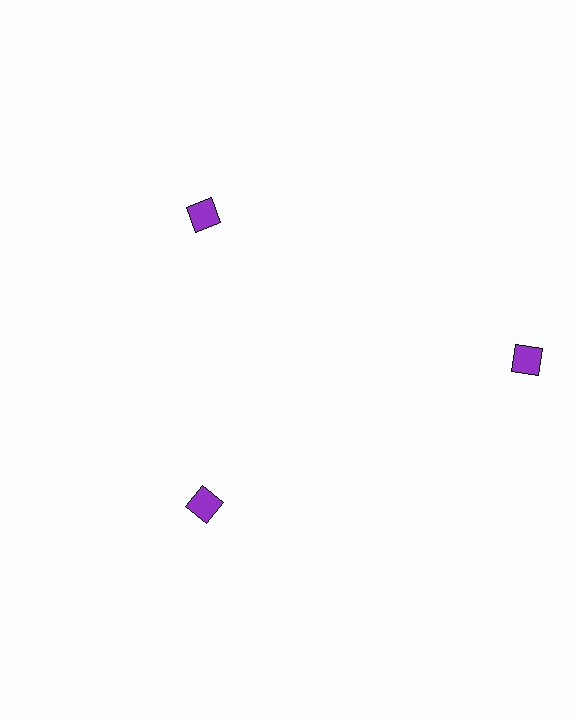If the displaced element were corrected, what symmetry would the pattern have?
It would have 3-fold rotational symmetry — the pattern would map onto itself every 120 degrees.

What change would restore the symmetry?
The symmetry would be restored by moving it inward, back onto the ring so that all 3 diamonds sit at equal angles and equal distance from the center.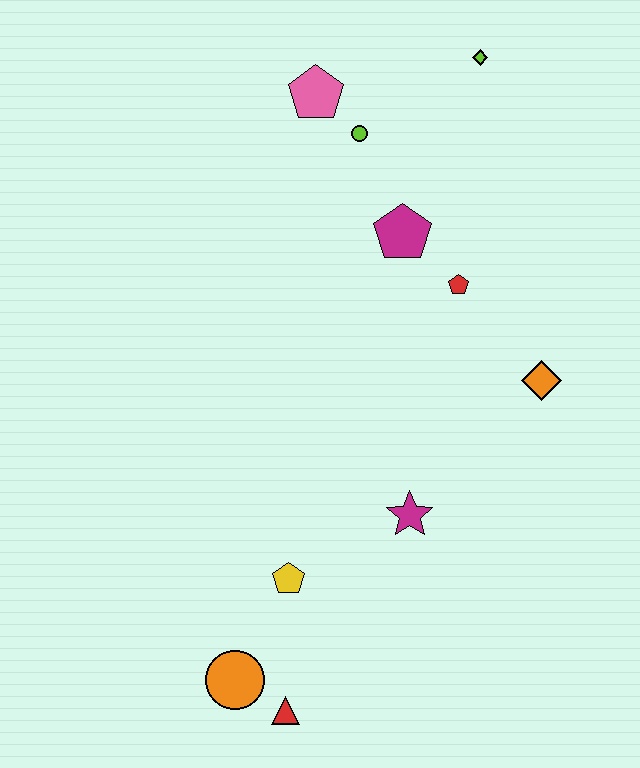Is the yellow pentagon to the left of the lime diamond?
Yes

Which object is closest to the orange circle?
The red triangle is closest to the orange circle.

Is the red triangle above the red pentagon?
No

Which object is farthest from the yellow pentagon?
The lime diamond is farthest from the yellow pentagon.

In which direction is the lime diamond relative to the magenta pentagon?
The lime diamond is above the magenta pentagon.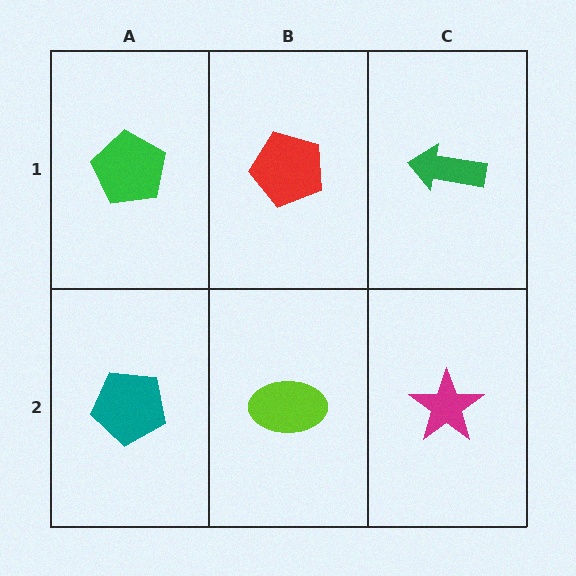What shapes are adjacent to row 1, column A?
A teal pentagon (row 2, column A), a red pentagon (row 1, column B).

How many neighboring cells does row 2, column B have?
3.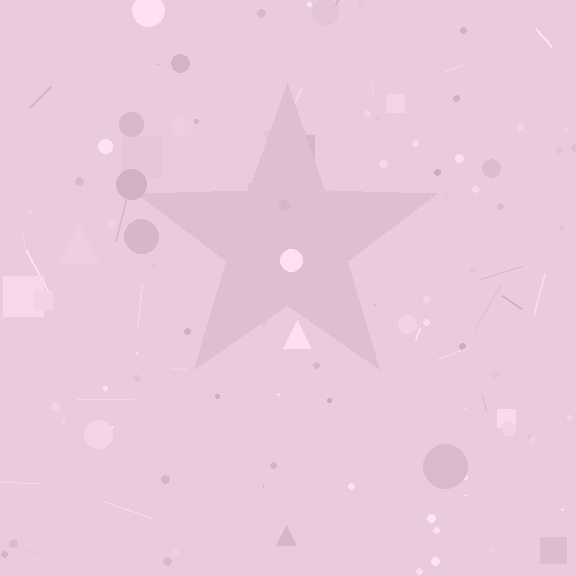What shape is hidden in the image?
A star is hidden in the image.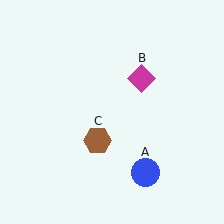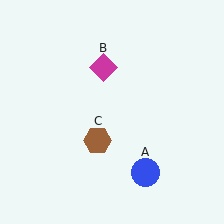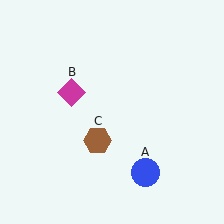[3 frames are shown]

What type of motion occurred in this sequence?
The magenta diamond (object B) rotated counterclockwise around the center of the scene.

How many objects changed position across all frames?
1 object changed position: magenta diamond (object B).